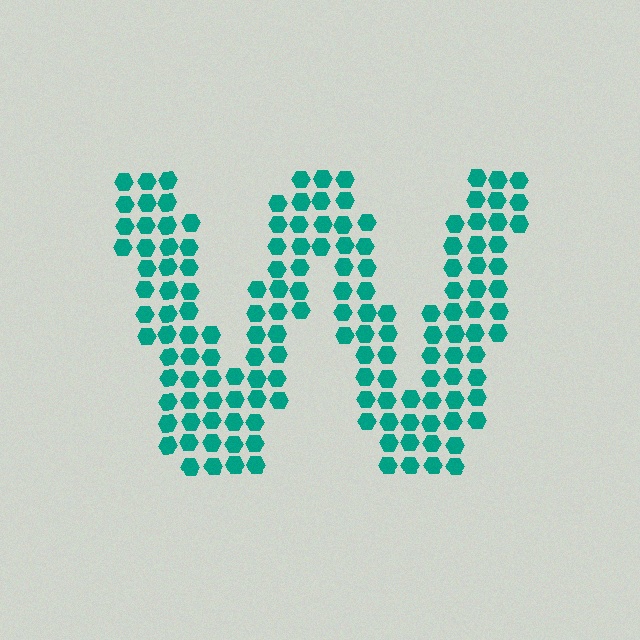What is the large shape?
The large shape is the letter W.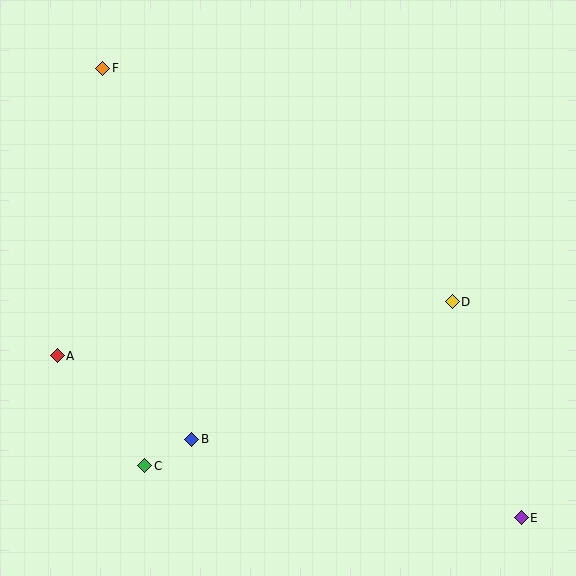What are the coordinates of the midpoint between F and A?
The midpoint between F and A is at (80, 212).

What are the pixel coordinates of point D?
Point D is at (452, 302).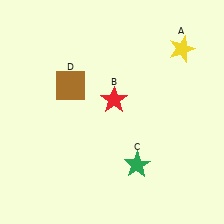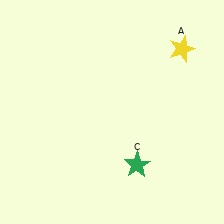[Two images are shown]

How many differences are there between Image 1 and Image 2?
There are 2 differences between the two images.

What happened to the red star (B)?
The red star (B) was removed in Image 2. It was in the top-right area of Image 1.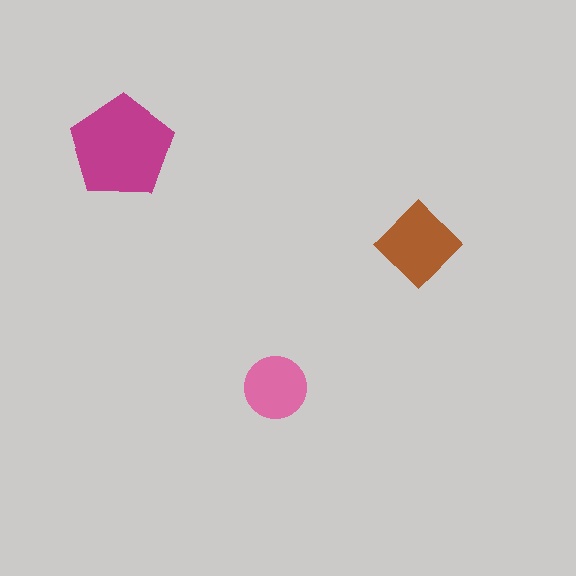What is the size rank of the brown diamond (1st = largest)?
2nd.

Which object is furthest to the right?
The brown diamond is rightmost.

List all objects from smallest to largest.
The pink circle, the brown diamond, the magenta pentagon.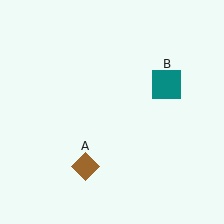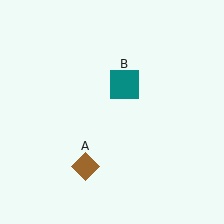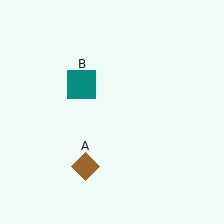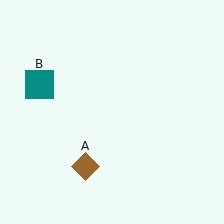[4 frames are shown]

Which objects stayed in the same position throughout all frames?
Brown diamond (object A) remained stationary.